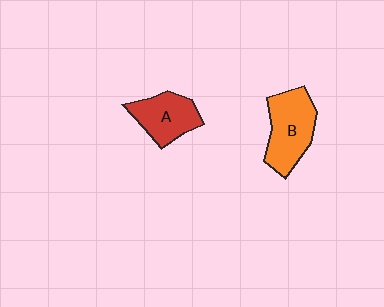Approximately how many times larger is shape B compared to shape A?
Approximately 1.3 times.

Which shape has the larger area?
Shape B (orange).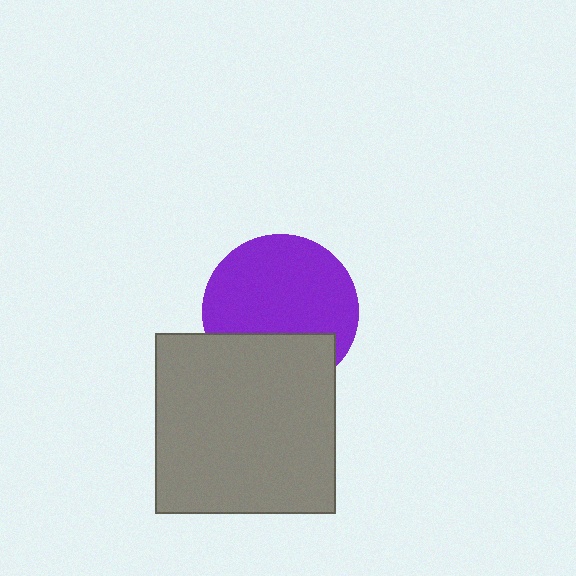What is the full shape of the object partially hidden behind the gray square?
The partially hidden object is a purple circle.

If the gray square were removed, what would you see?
You would see the complete purple circle.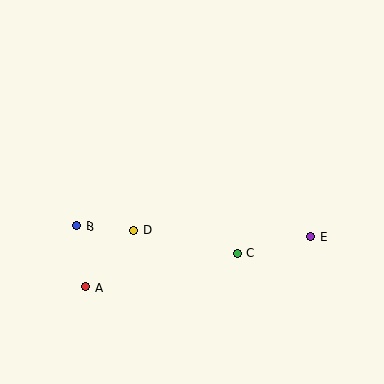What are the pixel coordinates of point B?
Point B is at (77, 226).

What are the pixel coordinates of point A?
Point A is at (85, 287).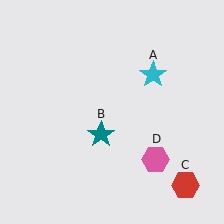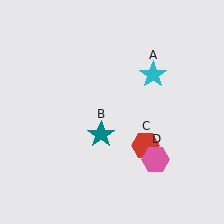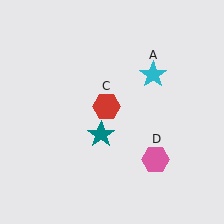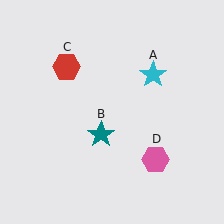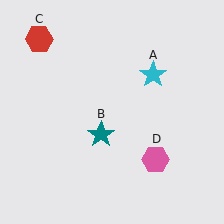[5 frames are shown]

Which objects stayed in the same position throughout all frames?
Cyan star (object A) and teal star (object B) and pink hexagon (object D) remained stationary.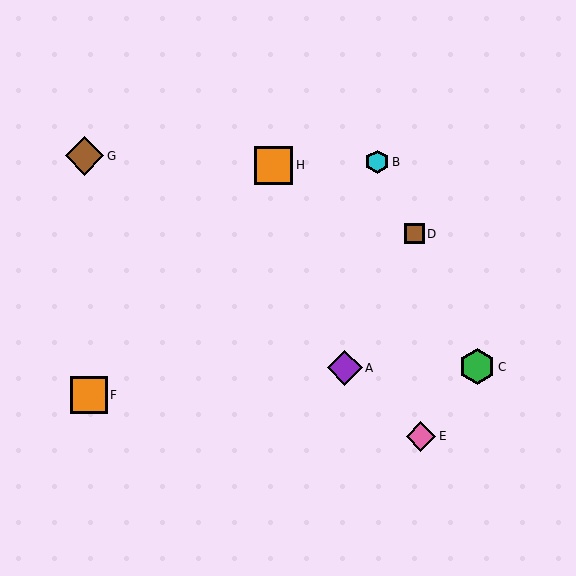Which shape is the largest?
The brown diamond (labeled G) is the largest.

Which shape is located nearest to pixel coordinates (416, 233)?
The brown square (labeled D) at (414, 234) is nearest to that location.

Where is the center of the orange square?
The center of the orange square is at (89, 395).